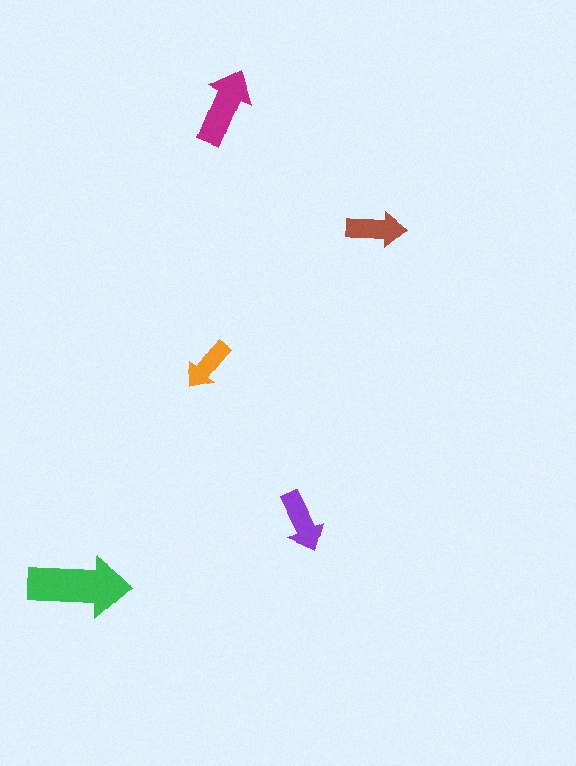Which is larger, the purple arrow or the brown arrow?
The purple one.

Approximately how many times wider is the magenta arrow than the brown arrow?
About 1.5 times wider.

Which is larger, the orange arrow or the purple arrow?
The purple one.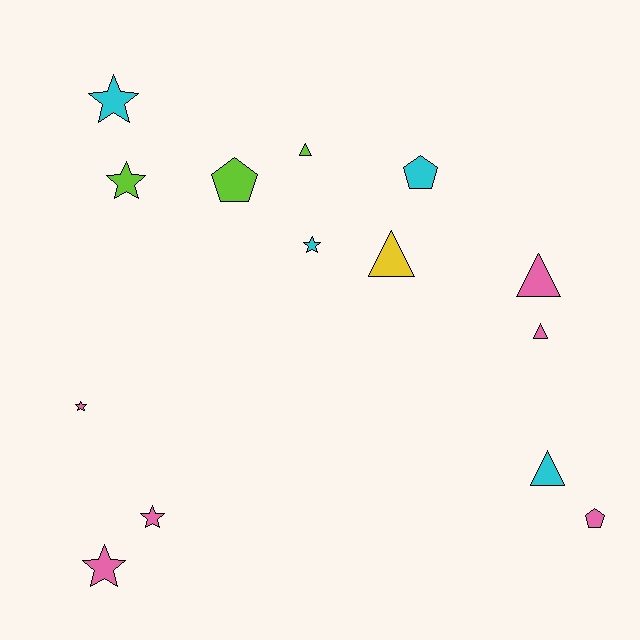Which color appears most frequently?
Pink, with 6 objects.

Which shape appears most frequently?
Star, with 6 objects.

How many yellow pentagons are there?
There are no yellow pentagons.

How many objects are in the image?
There are 14 objects.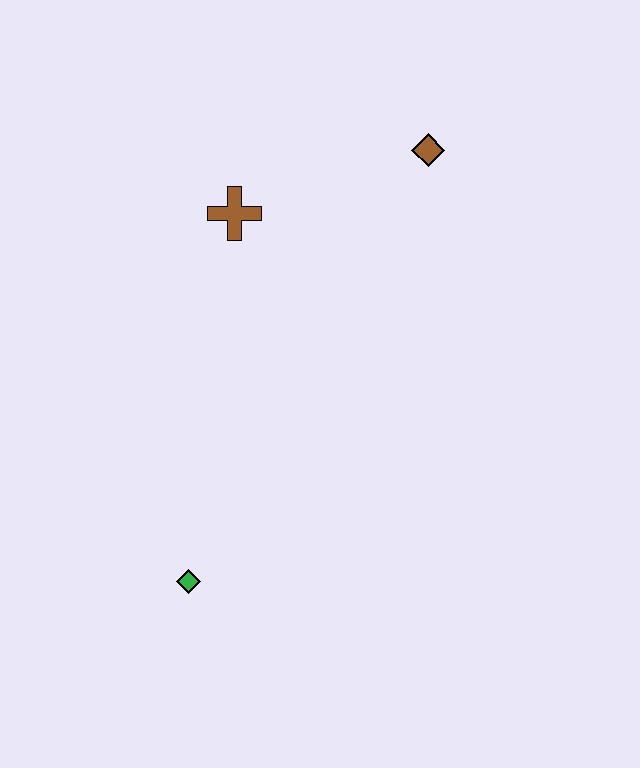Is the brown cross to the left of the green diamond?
No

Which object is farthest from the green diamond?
The brown diamond is farthest from the green diamond.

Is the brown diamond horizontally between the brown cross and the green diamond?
No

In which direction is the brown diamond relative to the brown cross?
The brown diamond is to the right of the brown cross.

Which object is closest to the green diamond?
The brown cross is closest to the green diamond.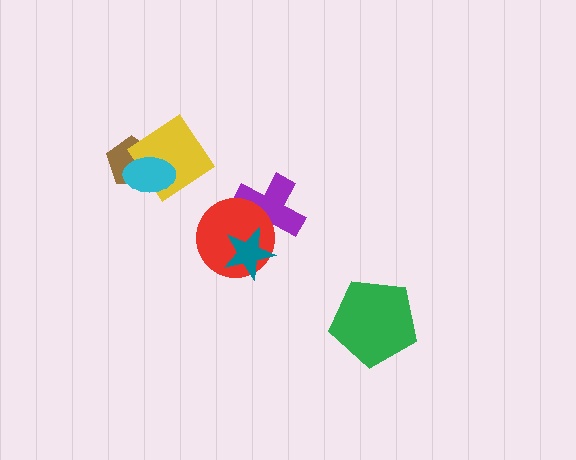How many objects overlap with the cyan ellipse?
2 objects overlap with the cyan ellipse.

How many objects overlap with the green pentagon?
0 objects overlap with the green pentagon.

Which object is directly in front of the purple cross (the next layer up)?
The red circle is directly in front of the purple cross.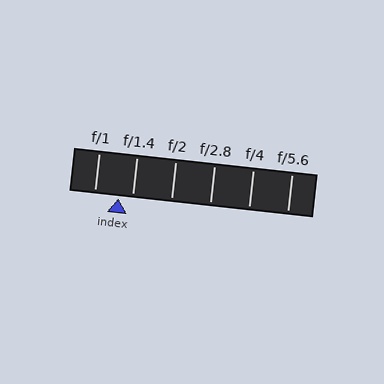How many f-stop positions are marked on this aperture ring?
There are 6 f-stop positions marked.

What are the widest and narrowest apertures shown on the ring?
The widest aperture shown is f/1 and the narrowest is f/5.6.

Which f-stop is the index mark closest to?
The index mark is closest to f/1.4.